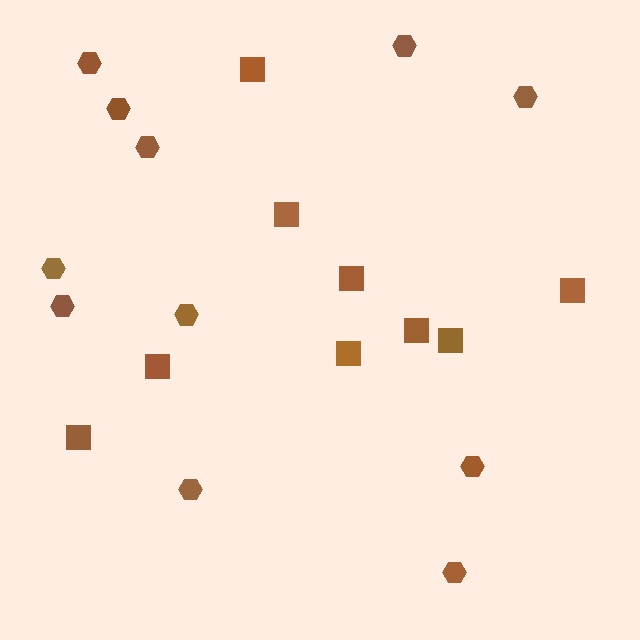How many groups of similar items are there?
There are 2 groups: one group of hexagons (11) and one group of squares (9).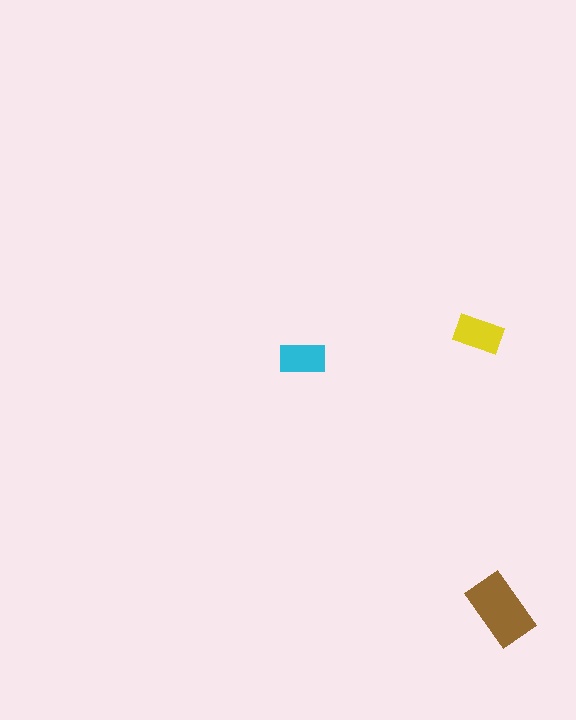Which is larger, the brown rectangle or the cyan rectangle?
The brown one.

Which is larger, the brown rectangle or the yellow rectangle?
The brown one.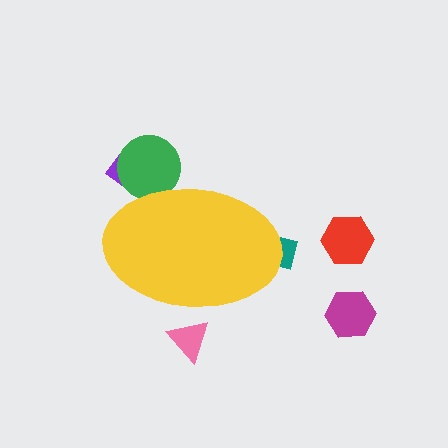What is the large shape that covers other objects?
A yellow ellipse.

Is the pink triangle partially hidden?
Yes, the pink triangle is partially hidden behind the yellow ellipse.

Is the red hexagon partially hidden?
No, the red hexagon is fully visible.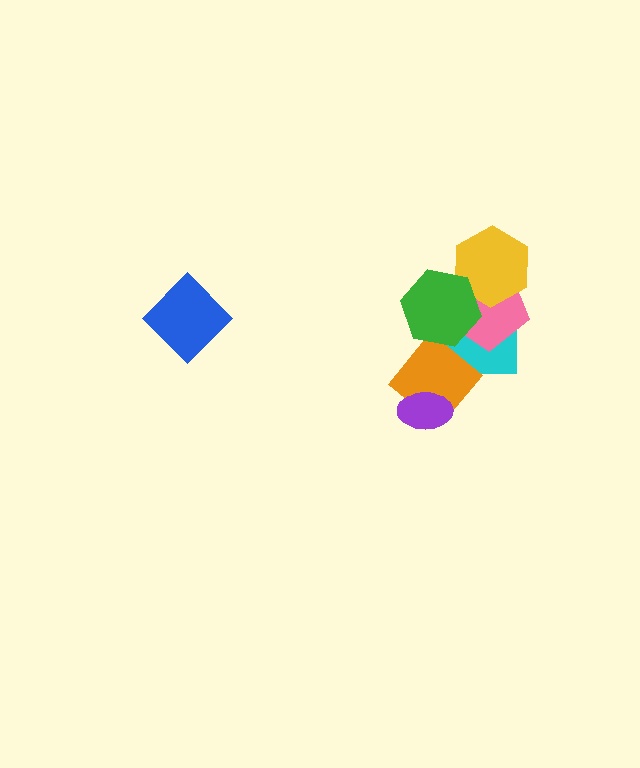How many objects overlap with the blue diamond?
0 objects overlap with the blue diamond.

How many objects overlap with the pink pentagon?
3 objects overlap with the pink pentagon.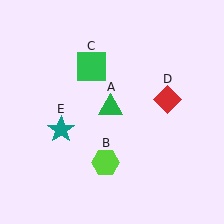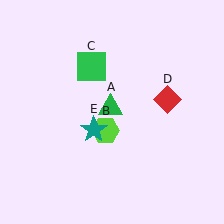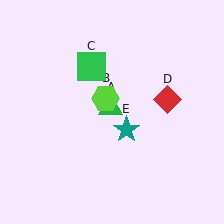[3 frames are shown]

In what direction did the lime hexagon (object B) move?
The lime hexagon (object B) moved up.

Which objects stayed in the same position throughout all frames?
Green triangle (object A) and green square (object C) and red diamond (object D) remained stationary.